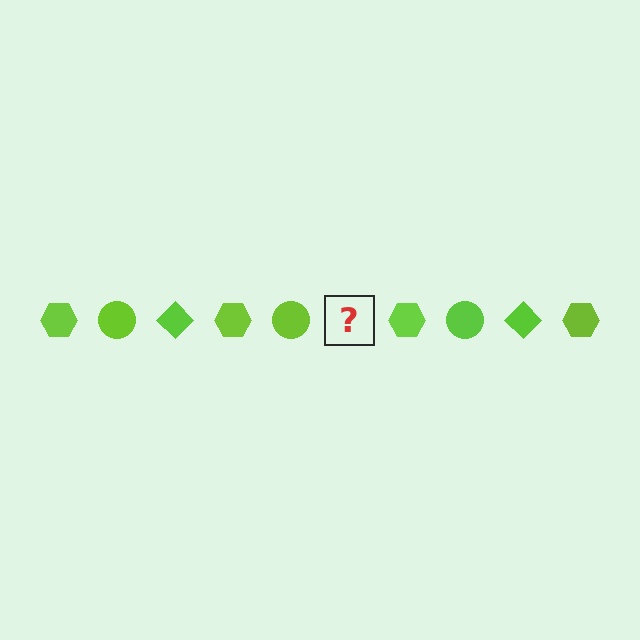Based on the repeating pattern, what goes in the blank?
The blank should be a lime diamond.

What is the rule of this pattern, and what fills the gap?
The rule is that the pattern cycles through hexagon, circle, diamond shapes in lime. The gap should be filled with a lime diamond.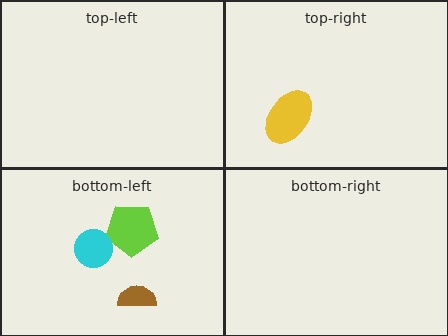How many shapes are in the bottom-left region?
3.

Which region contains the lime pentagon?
The bottom-left region.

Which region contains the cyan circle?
The bottom-left region.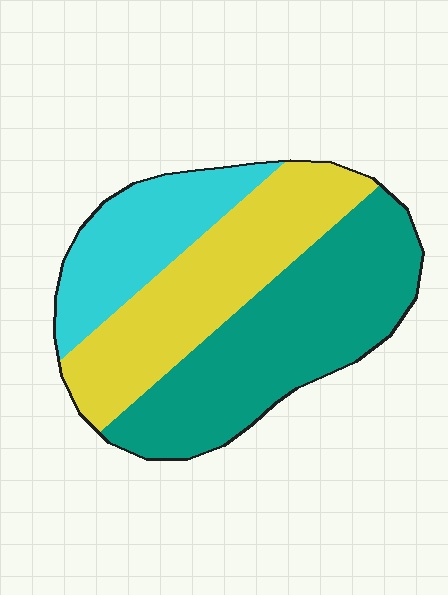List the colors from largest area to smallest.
From largest to smallest: teal, yellow, cyan.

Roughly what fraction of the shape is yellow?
Yellow covers around 35% of the shape.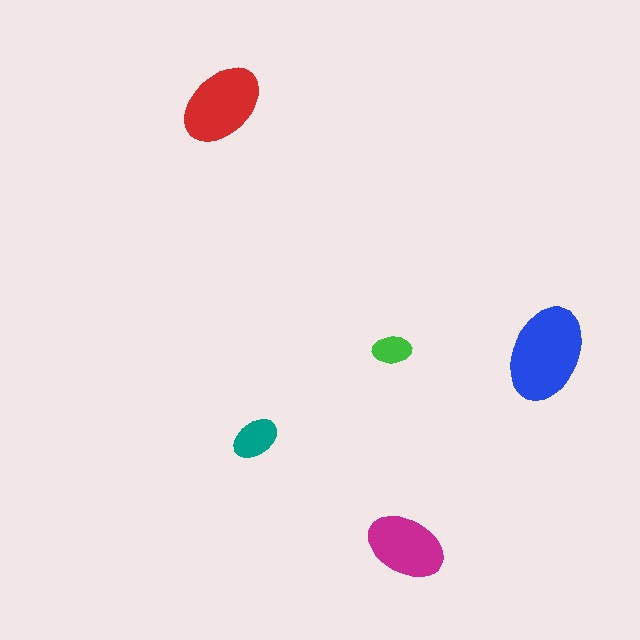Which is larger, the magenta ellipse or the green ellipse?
The magenta one.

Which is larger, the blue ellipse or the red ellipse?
The blue one.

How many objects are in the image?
There are 5 objects in the image.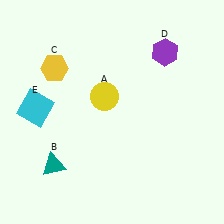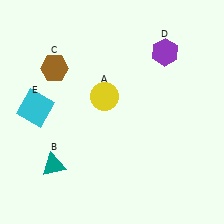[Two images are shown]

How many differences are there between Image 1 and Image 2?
There is 1 difference between the two images.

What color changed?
The hexagon (C) changed from yellow in Image 1 to brown in Image 2.